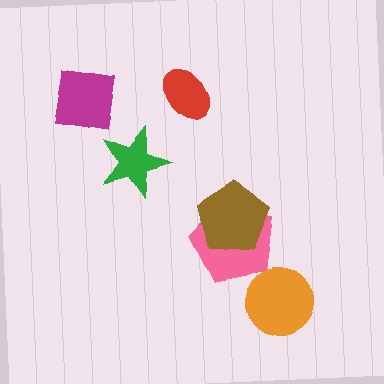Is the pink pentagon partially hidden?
Yes, it is partially covered by another shape.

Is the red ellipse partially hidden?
No, no other shape covers it.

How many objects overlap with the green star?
0 objects overlap with the green star.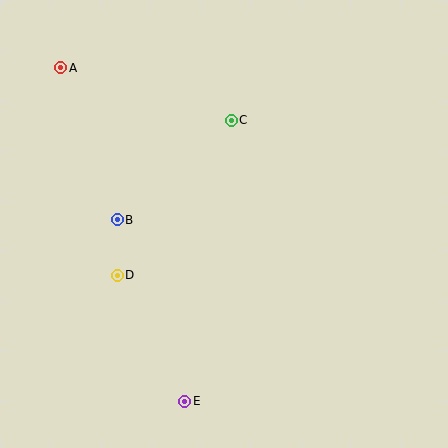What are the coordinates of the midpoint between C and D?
The midpoint between C and D is at (174, 198).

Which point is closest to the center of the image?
Point C at (231, 120) is closest to the center.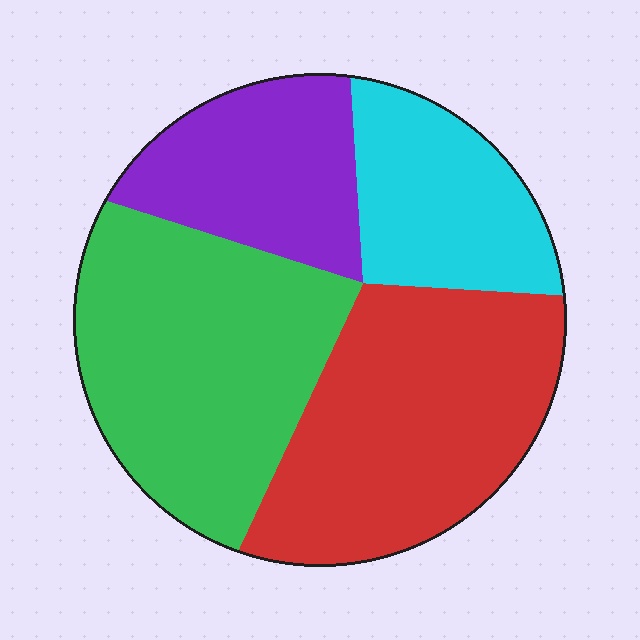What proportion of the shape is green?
Green covers 33% of the shape.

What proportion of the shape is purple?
Purple covers 18% of the shape.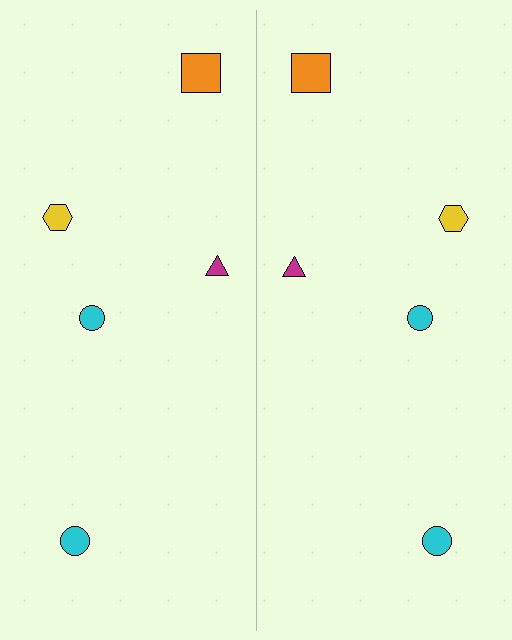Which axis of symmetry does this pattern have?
The pattern has a vertical axis of symmetry running through the center of the image.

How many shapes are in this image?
There are 10 shapes in this image.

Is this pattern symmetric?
Yes, this pattern has bilateral (reflection) symmetry.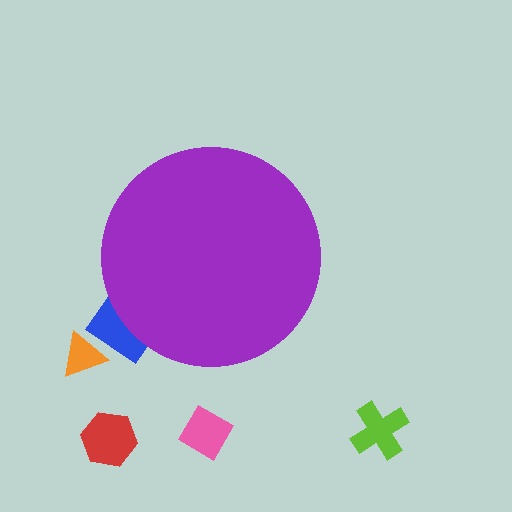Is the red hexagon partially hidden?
No, the red hexagon is fully visible.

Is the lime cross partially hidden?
No, the lime cross is fully visible.